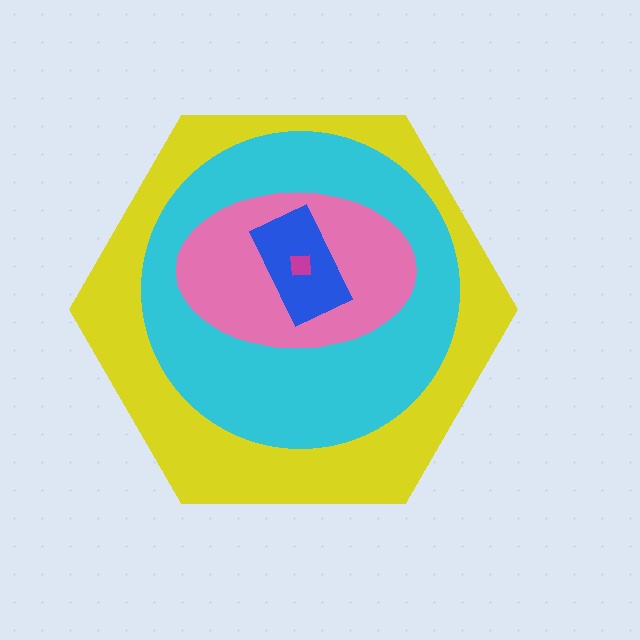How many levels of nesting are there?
5.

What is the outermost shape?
The yellow hexagon.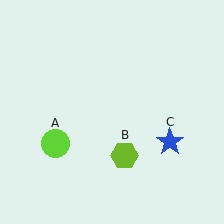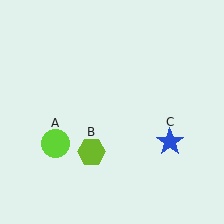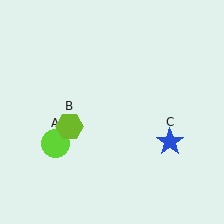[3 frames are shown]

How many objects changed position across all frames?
1 object changed position: lime hexagon (object B).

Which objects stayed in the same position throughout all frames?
Lime circle (object A) and blue star (object C) remained stationary.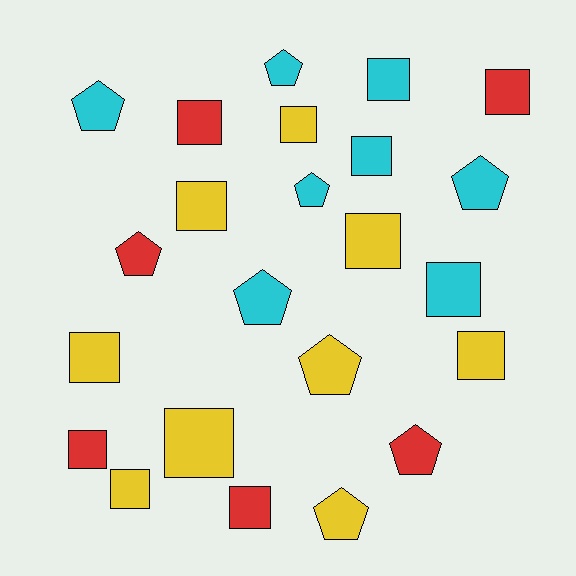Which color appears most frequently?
Yellow, with 9 objects.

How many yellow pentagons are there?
There are 2 yellow pentagons.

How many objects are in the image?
There are 23 objects.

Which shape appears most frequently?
Square, with 14 objects.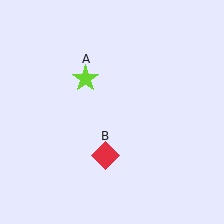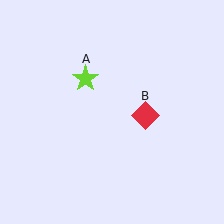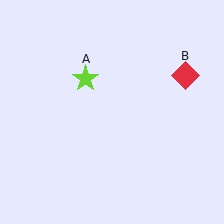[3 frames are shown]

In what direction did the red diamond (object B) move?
The red diamond (object B) moved up and to the right.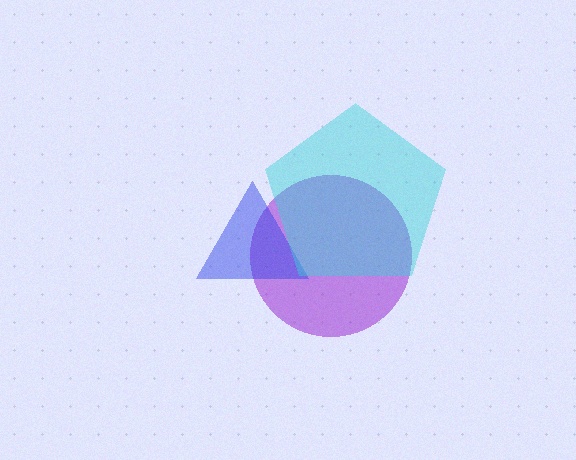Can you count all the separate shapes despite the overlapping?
Yes, there are 3 separate shapes.